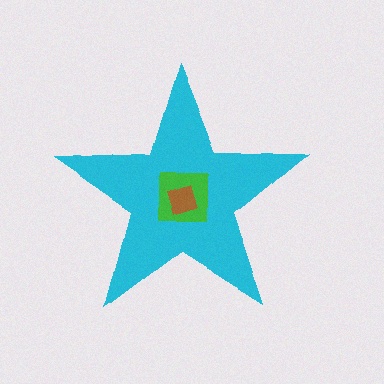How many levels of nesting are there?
3.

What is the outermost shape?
The cyan star.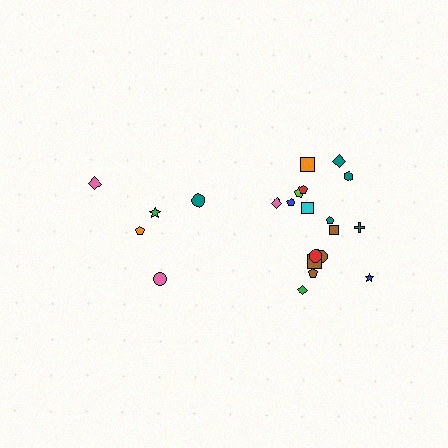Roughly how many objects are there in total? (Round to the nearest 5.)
Roughly 25 objects in total.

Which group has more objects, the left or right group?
The right group.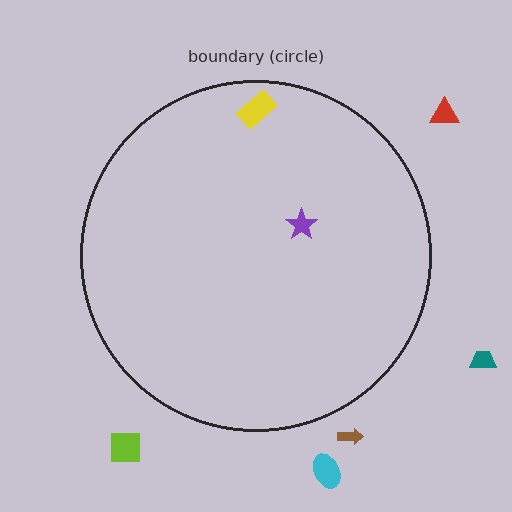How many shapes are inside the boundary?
2 inside, 5 outside.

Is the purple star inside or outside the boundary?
Inside.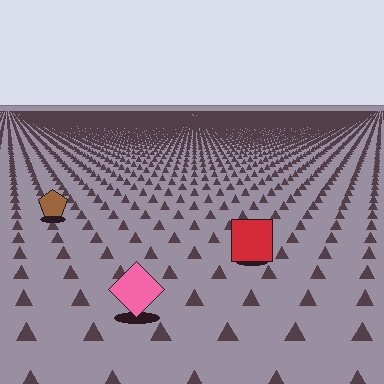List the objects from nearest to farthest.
From nearest to farthest: the pink diamond, the red square, the brown pentagon.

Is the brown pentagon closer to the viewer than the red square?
No. The red square is closer — you can tell from the texture gradient: the ground texture is coarser near it.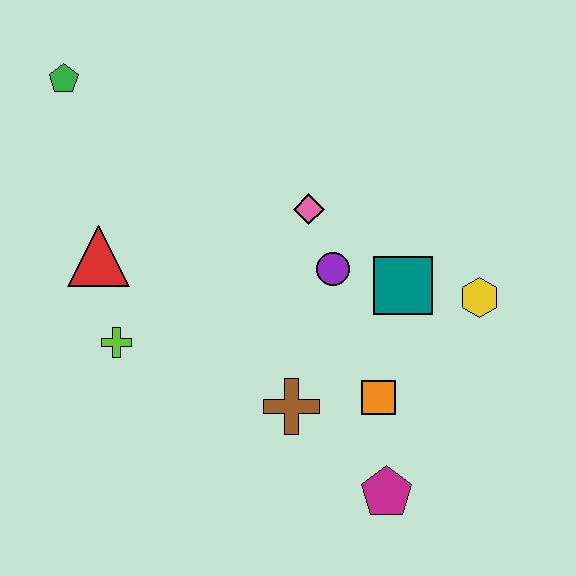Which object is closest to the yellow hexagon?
The teal square is closest to the yellow hexagon.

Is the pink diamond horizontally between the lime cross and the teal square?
Yes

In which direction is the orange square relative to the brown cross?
The orange square is to the right of the brown cross.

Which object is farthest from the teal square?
The green pentagon is farthest from the teal square.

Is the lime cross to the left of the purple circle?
Yes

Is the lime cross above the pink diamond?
No